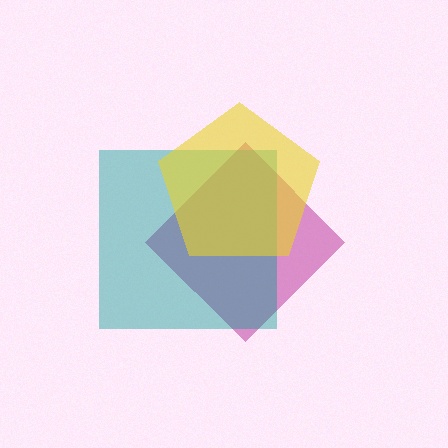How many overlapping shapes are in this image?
There are 3 overlapping shapes in the image.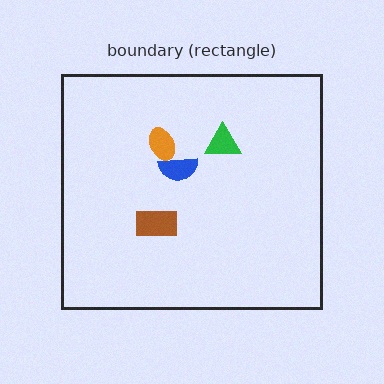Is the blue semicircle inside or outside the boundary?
Inside.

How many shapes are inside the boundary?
4 inside, 0 outside.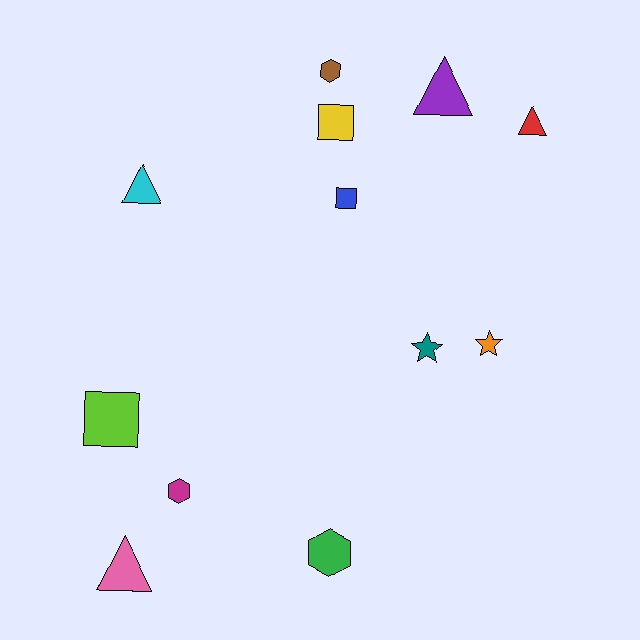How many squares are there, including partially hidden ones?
There are 3 squares.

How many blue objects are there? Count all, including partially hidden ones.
There is 1 blue object.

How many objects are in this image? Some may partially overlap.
There are 12 objects.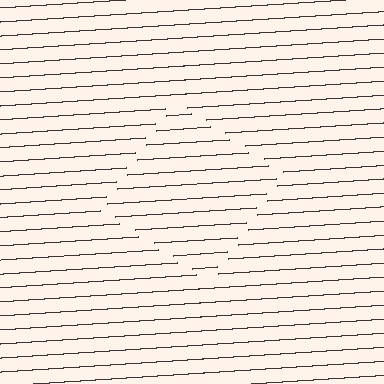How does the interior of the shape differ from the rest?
The interior of the shape contains the same grating, shifted by half a period — the contour is defined by the phase discontinuity where line-ends from the inner and outer gratings abut.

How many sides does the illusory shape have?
4 sides — the line-ends trace a square.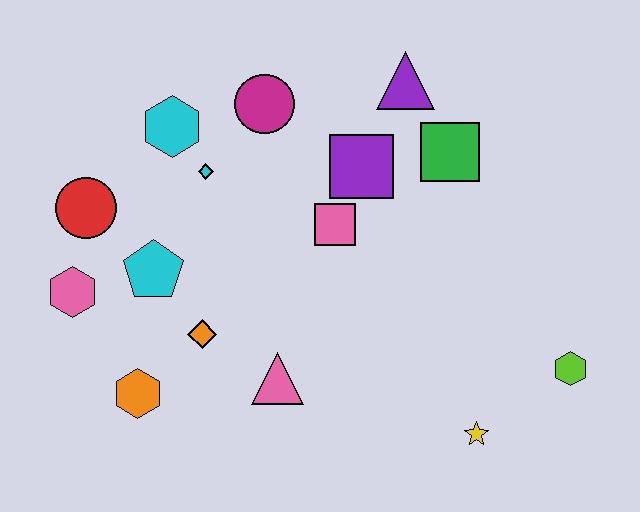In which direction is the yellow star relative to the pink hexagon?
The yellow star is to the right of the pink hexagon.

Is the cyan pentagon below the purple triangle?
Yes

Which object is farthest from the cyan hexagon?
The lime hexagon is farthest from the cyan hexagon.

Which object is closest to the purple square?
The pink square is closest to the purple square.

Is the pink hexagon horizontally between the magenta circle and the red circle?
No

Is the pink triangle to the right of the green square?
No